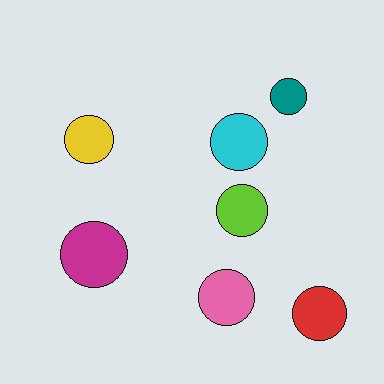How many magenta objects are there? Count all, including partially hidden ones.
There is 1 magenta object.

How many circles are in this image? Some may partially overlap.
There are 7 circles.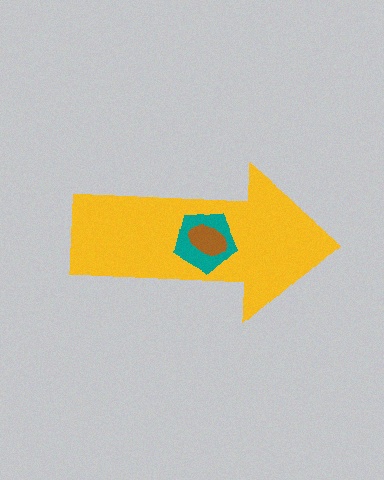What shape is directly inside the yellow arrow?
The teal pentagon.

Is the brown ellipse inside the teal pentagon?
Yes.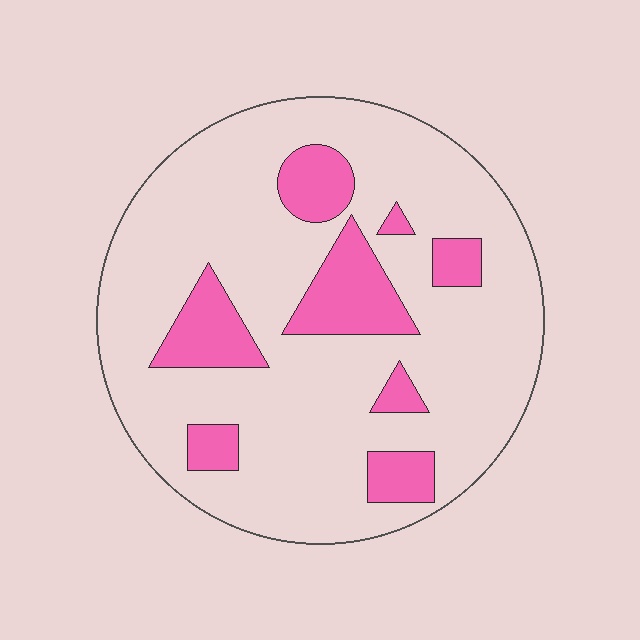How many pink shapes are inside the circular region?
8.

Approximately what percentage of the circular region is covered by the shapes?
Approximately 20%.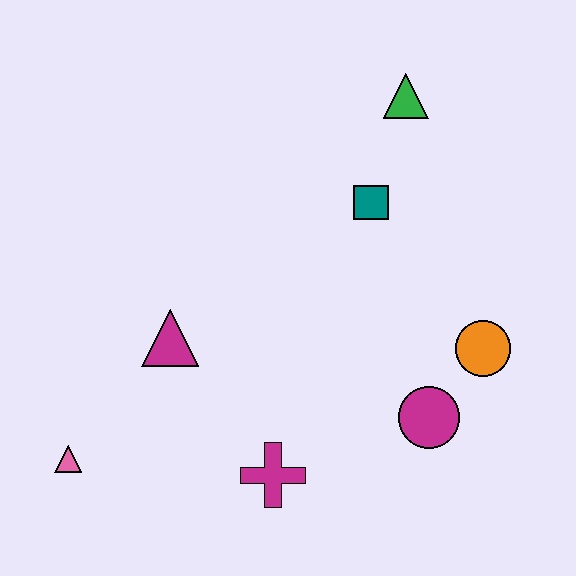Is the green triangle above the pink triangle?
Yes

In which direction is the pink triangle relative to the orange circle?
The pink triangle is to the left of the orange circle.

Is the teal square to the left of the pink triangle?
No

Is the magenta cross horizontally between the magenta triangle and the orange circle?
Yes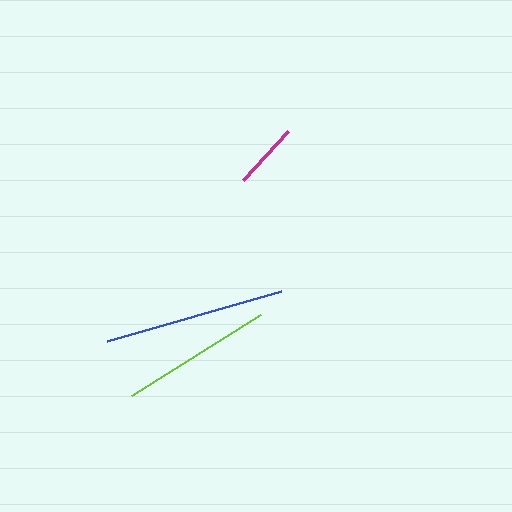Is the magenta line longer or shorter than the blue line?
The blue line is longer than the magenta line.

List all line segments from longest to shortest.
From longest to shortest: blue, lime, magenta.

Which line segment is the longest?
The blue line is the longest at approximately 181 pixels.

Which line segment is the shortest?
The magenta line is the shortest at approximately 67 pixels.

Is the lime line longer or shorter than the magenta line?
The lime line is longer than the magenta line.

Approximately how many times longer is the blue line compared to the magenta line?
The blue line is approximately 2.7 times the length of the magenta line.